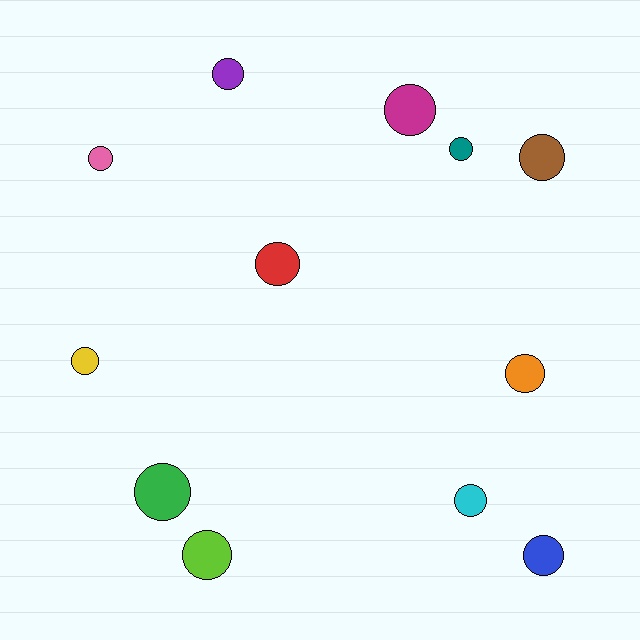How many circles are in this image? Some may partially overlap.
There are 12 circles.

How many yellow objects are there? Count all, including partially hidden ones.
There is 1 yellow object.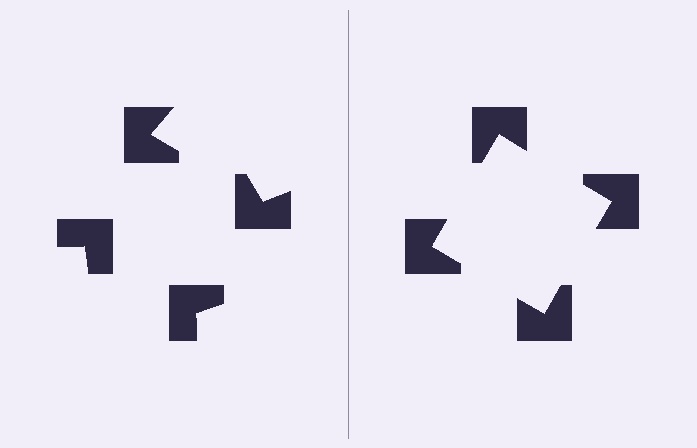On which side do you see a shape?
An illusory square appears on the right side. On the left side the wedge cuts are rotated, so no coherent shape forms.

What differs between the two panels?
The notched squares are positioned identically on both sides; only the wedge orientations differ. On the right they align to a square; on the left they are misaligned.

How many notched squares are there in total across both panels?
8 — 4 on each side.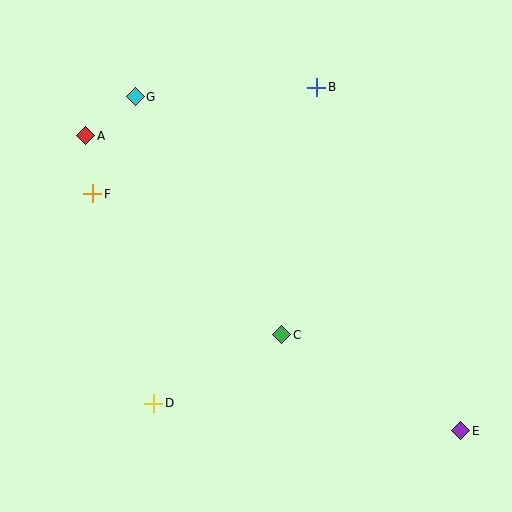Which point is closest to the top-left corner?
Point A is closest to the top-left corner.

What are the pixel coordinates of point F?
Point F is at (93, 194).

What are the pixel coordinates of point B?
Point B is at (316, 87).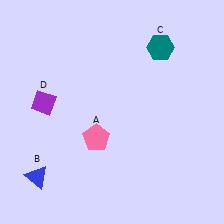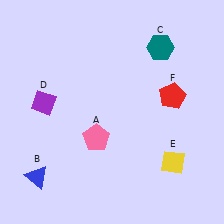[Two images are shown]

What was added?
A yellow diamond (E), a red pentagon (F) were added in Image 2.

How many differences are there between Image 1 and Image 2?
There are 2 differences between the two images.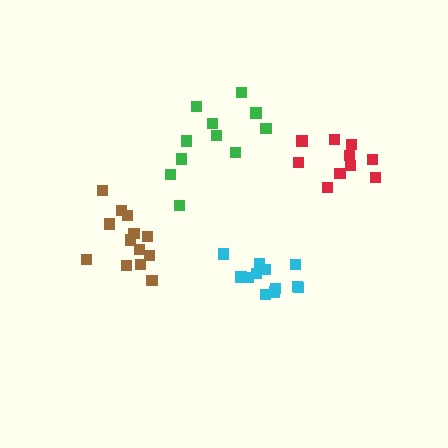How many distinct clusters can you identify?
There are 4 distinct clusters.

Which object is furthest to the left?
The brown cluster is leftmost.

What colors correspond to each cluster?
The clusters are colored: cyan, green, brown, red.